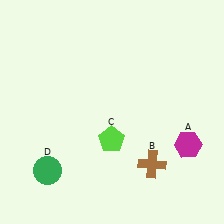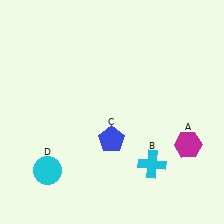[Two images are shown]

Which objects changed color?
B changed from brown to cyan. C changed from lime to blue. D changed from green to cyan.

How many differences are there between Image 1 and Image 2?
There are 3 differences between the two images.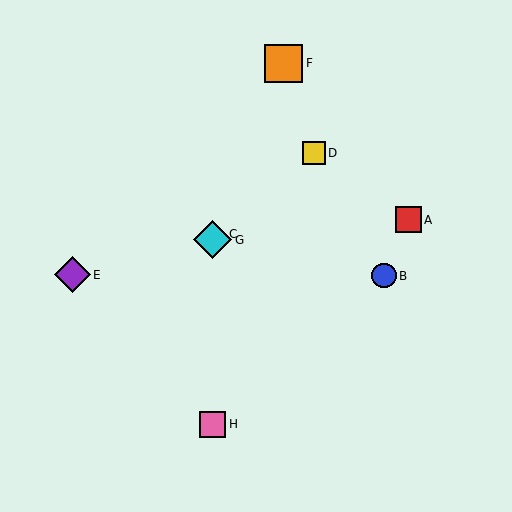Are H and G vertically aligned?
Yes, both are at x≈213.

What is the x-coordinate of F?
Object F is at x≈284.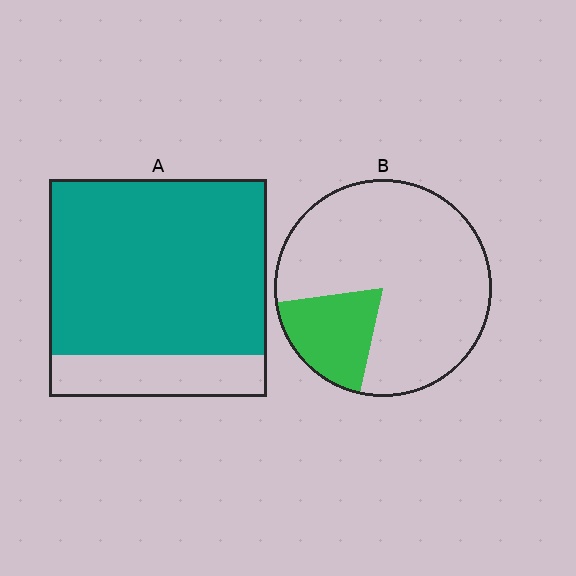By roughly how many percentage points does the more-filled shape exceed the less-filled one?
By roughly 60 percentage points (A over B).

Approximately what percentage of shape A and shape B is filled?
A is approximately 80% and B is approximately 20%.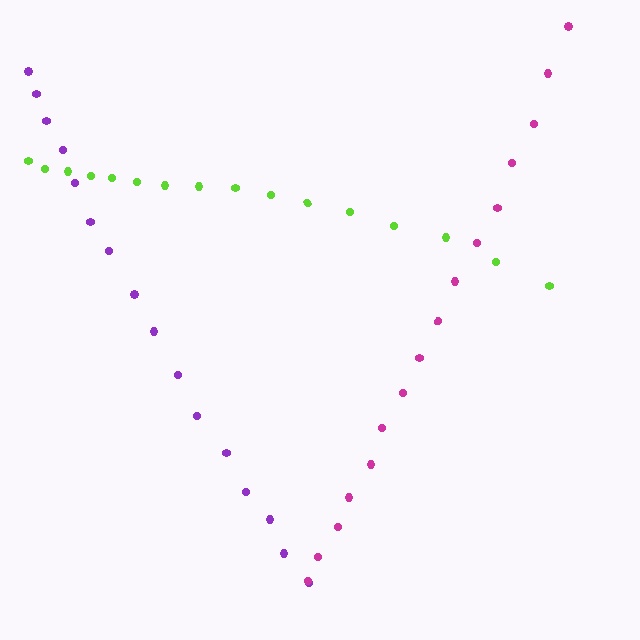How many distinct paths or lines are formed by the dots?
There are 3 distinct paths.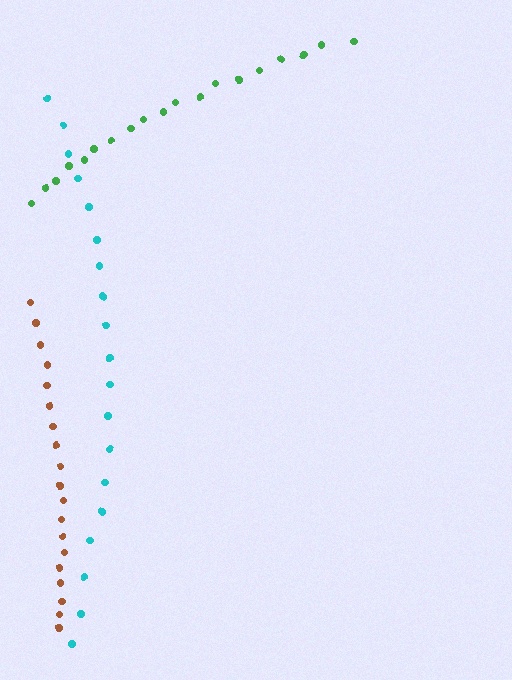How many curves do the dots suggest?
There are 3 distinct paths.